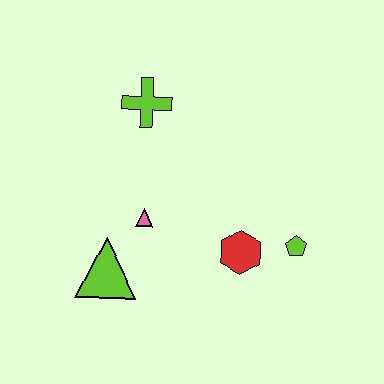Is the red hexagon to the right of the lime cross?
Yes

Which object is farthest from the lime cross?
The lime pentagon is farthest from the lime cross.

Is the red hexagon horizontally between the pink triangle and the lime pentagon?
Yes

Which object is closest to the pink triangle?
The lime triangle is closest to the pink triangle.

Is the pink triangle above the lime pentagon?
Yes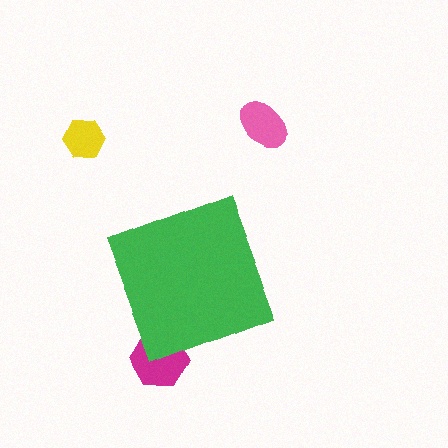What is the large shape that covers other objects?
A green diamond.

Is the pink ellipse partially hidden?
No, the pink ellipse is fully visible.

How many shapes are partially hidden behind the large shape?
1 shape is partially hidden.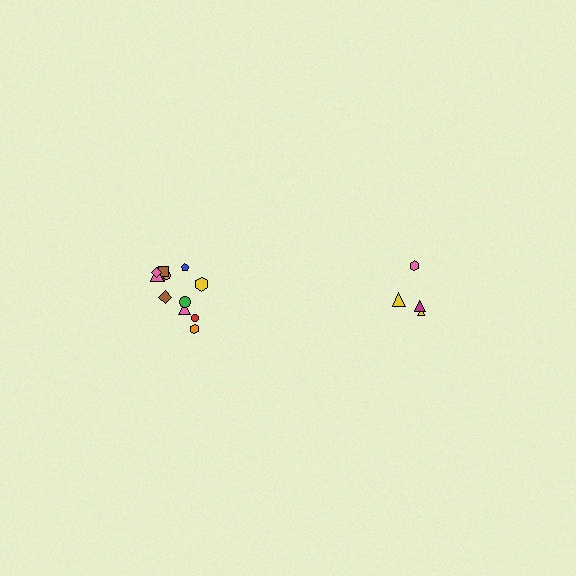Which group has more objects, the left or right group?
The left group.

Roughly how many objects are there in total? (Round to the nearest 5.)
Roughly 15 objects in total.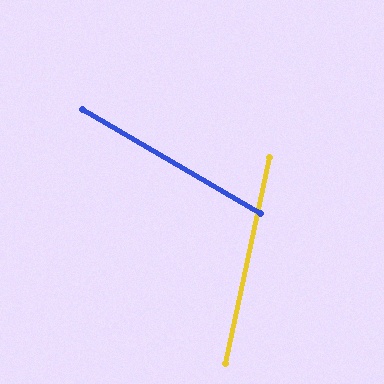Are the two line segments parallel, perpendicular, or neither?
Neither parallel nor perpendicular — they differ by about 72°.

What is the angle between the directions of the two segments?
Approximately 72 degrees.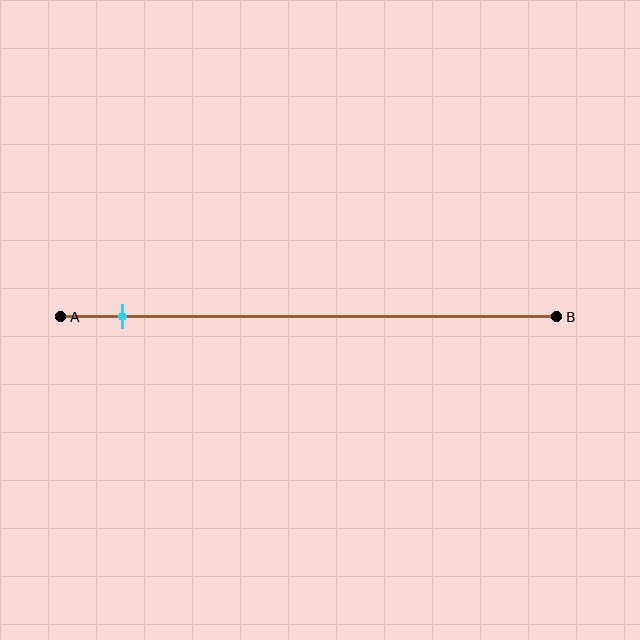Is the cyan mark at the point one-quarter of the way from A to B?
No, the mark is at about 10% from A, not at the 25% one-quarter point.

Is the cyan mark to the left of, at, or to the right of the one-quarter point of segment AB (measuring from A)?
The cyan mark is to the left of the one-quarter point of segment AB.